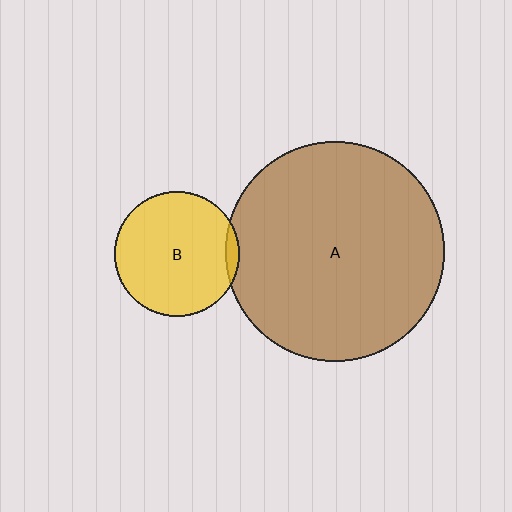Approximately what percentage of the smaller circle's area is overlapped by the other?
Approximately 5%.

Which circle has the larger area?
Circle A (brown).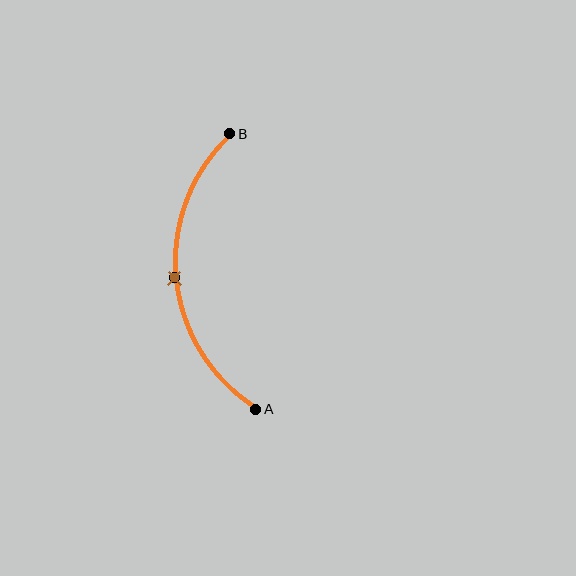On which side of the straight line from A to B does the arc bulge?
The arc bulges to the left of the straight line connecting A and B.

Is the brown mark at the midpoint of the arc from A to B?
Yes. The brown mark lies on the arc at equal arc-length from both A and B — it is the arc midpoint.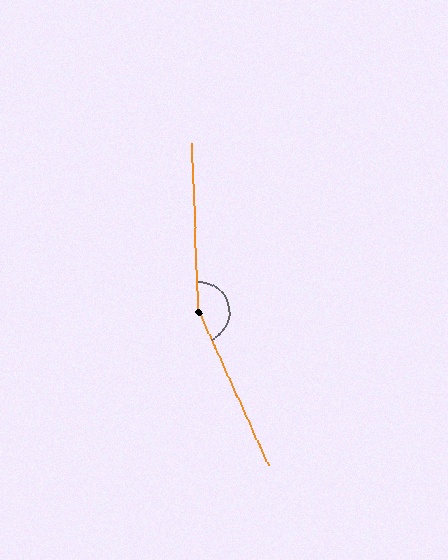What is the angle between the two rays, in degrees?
Approximately 158 degrees.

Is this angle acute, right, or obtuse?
It is obtuse.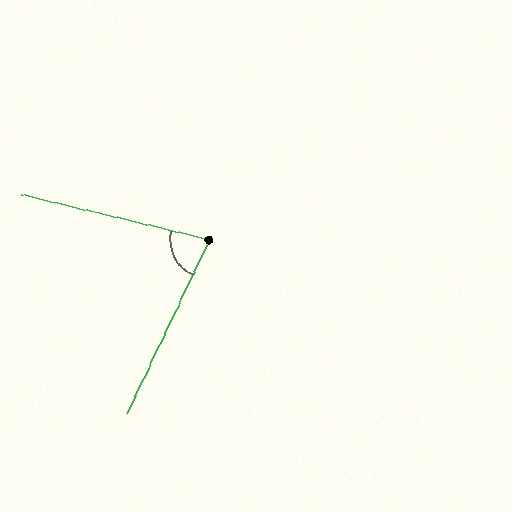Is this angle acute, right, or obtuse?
It is acute.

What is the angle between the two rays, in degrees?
Approximately 78 degrees.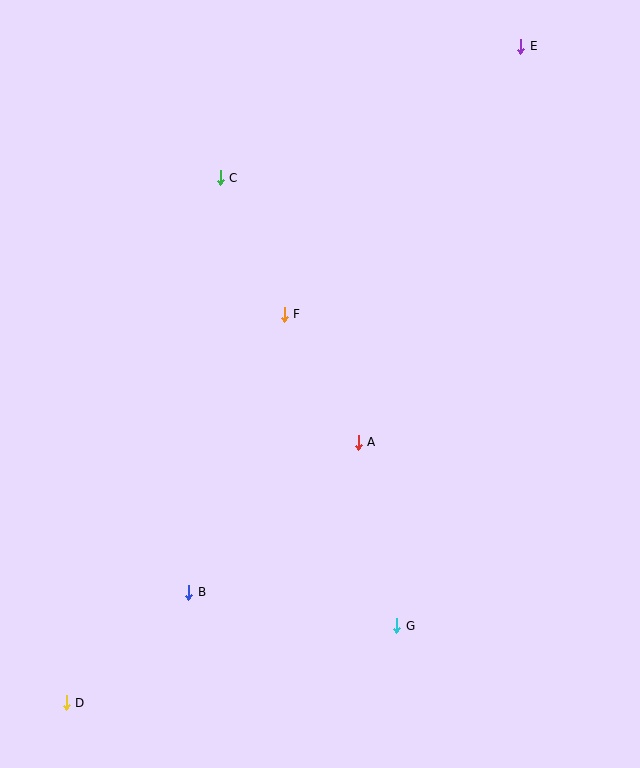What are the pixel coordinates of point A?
Point A is at (358, 442).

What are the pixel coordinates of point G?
Point G is at (397, 626).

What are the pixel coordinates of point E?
Point E is at (521, 46).